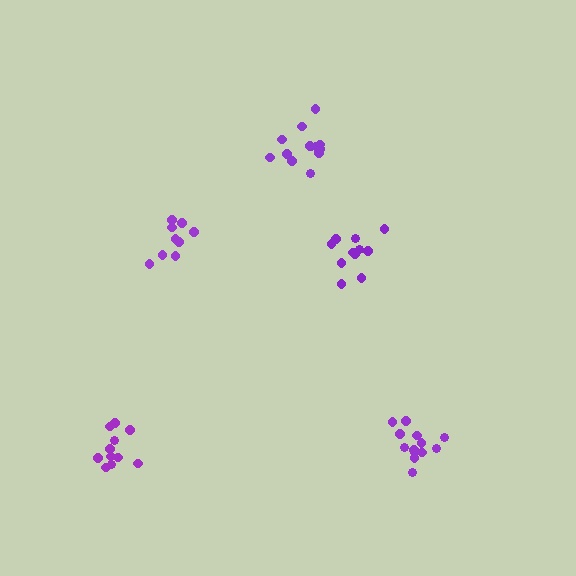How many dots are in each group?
Group 1: 9 dots, Group 2: 11 dots, Group 3: 13 dots, Group 4: 13 dots, Group 5: 11 dots (57 total).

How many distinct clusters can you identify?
There are 5 distinct clusters.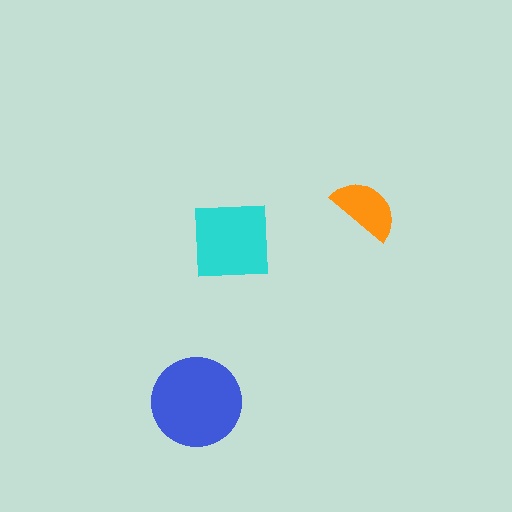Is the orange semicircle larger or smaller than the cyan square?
Smaller.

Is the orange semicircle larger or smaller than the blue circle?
Smaller.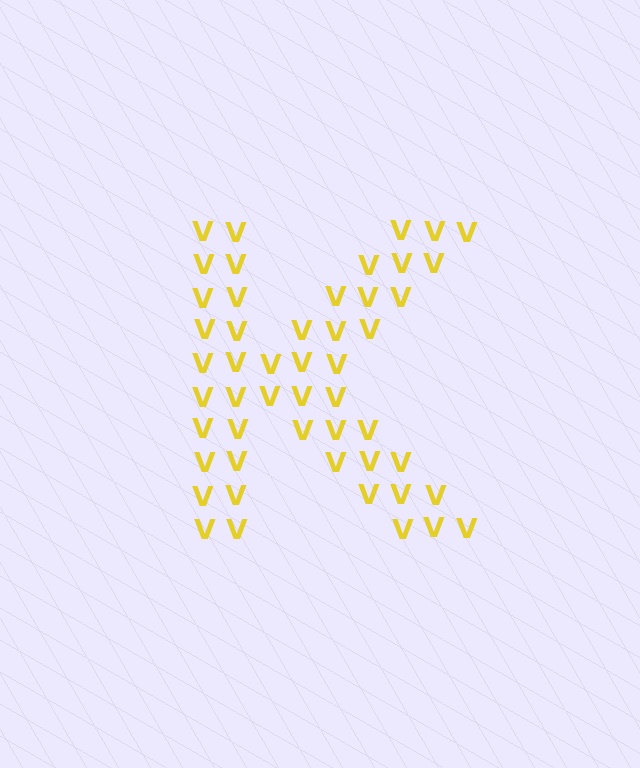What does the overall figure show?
The overall figure shows the letter K.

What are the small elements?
The small elements are letter V's.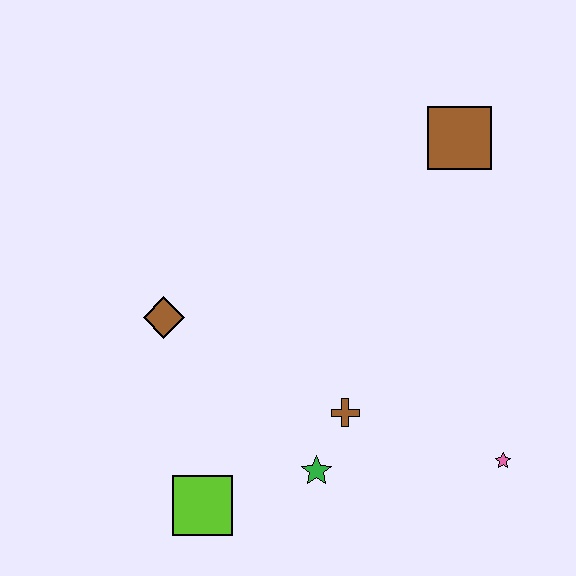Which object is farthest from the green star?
The brown square is farthest from the green star.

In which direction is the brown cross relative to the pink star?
The brown cross is to the left of the pink star.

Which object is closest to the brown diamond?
The lime square is closest to the brown diamond.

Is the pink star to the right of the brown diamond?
Yes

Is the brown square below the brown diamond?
No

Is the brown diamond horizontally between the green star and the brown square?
No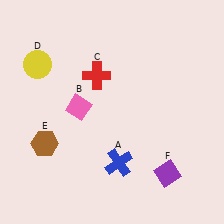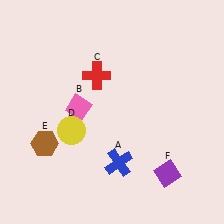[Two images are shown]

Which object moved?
The yellow circle (D) moved down.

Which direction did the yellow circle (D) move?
The yellow circle (D) moved down.